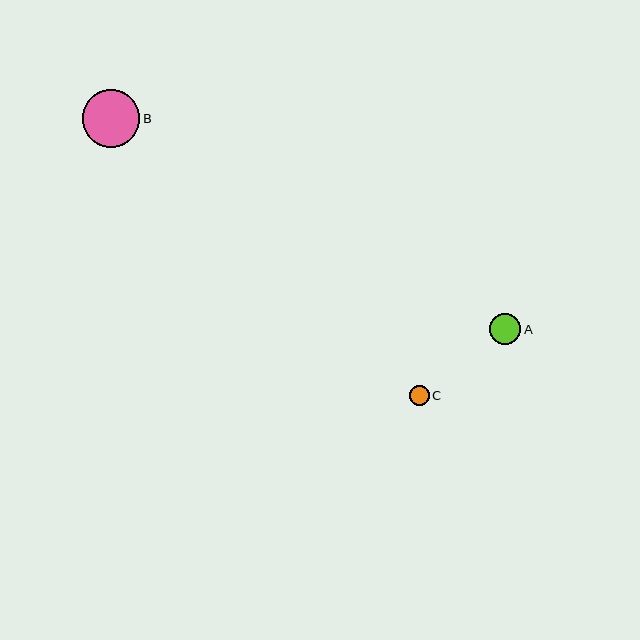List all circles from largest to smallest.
From largest to smallest: B, A, C.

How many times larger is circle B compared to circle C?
Circle B is approximately 2.9 times the size of circle C.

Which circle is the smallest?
Circle C is the smallest with a size of approximately 20 pixels.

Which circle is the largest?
Circle B is the largest with a size of approximately 58 pixels.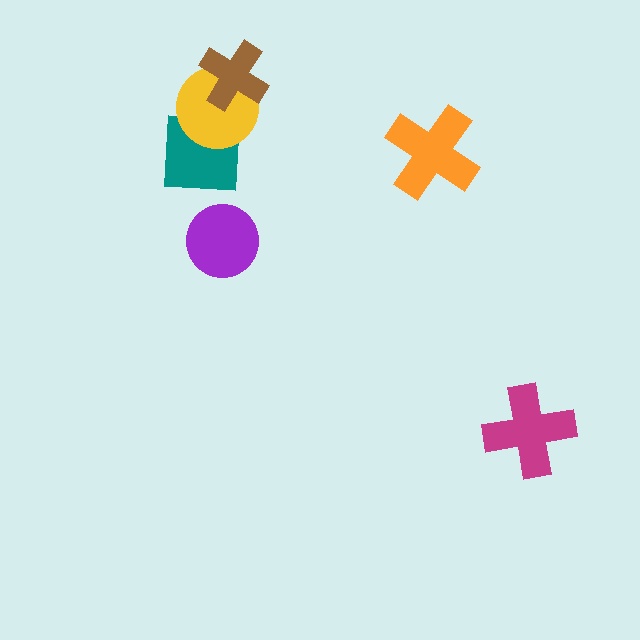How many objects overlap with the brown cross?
1 object overlaps with the brown cross.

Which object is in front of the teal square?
The yellow circle is in front of the teal square.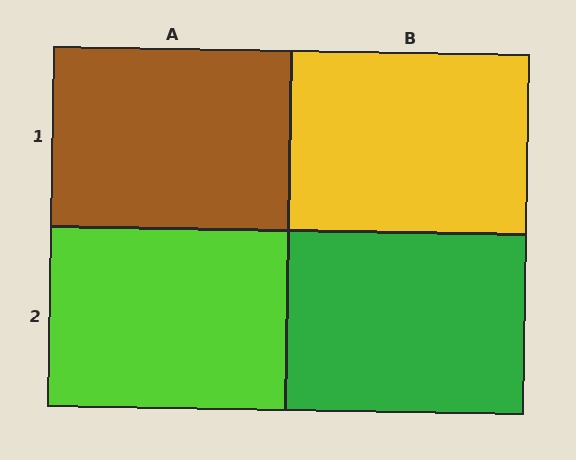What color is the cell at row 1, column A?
Brown.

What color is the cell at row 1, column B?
Yellow.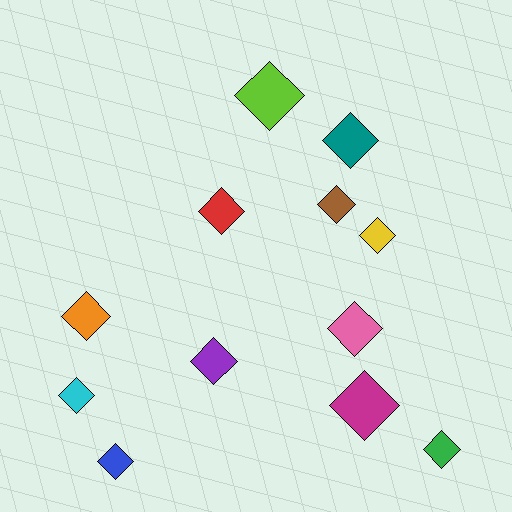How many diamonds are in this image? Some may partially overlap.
There are 12 diamonds.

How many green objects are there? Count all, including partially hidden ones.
There is 1 green object.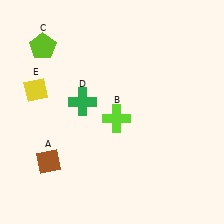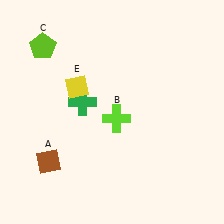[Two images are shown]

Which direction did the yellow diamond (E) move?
The yellow diamond (E) moved right.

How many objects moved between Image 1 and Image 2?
1 object moved between the two images.